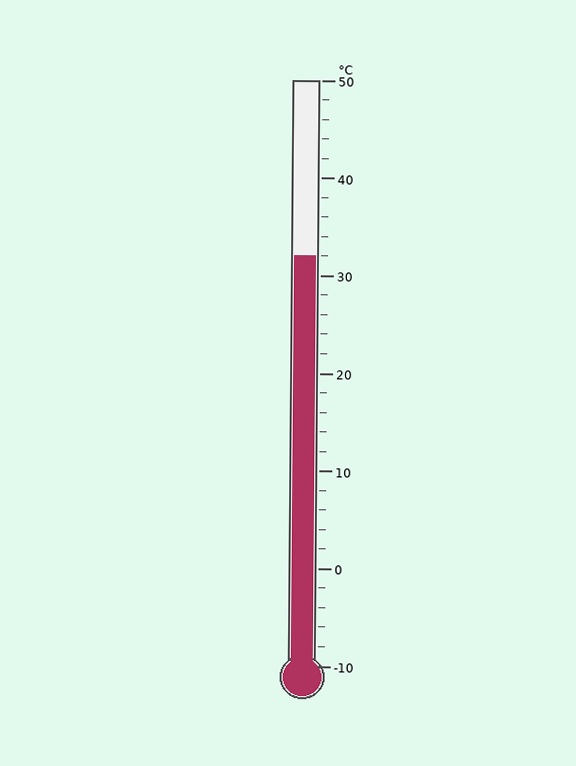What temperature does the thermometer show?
The thermometer shows approximately 32°C.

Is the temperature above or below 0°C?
The temperature is above 0°C.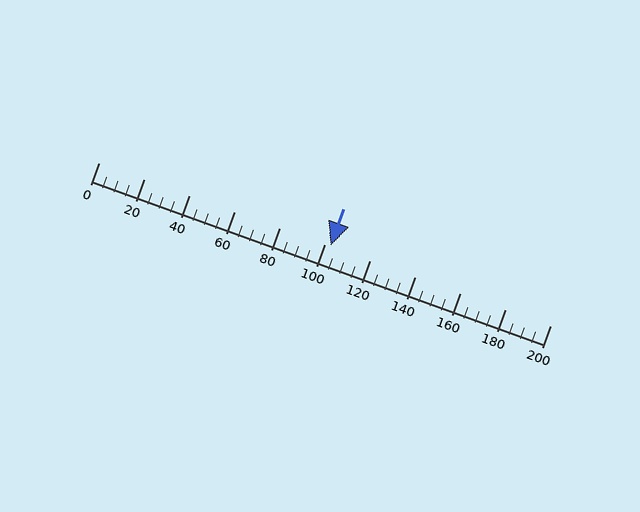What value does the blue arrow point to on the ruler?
The blue arrow points to approximately 103.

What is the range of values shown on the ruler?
The ruler shows values from 0 to 200.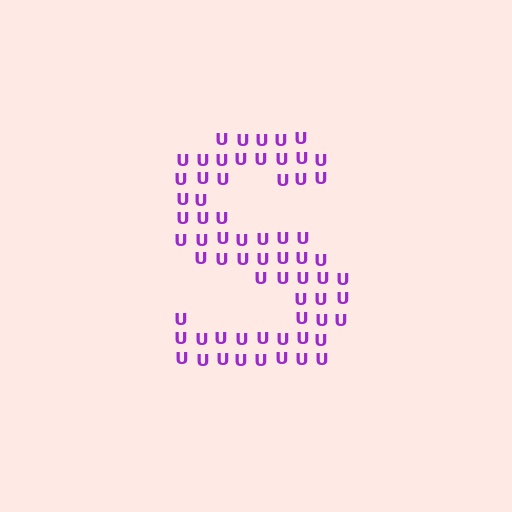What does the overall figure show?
The overall figure shows the letter S.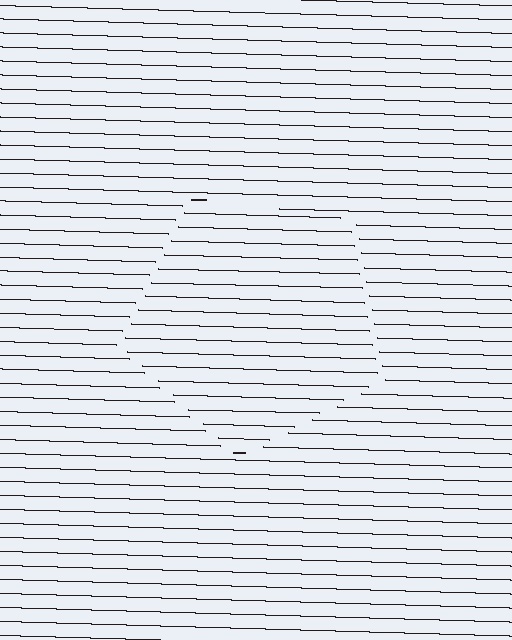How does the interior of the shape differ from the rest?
The interior of the shape contains the same grating, shifted by half a period — the contour is defined by the phase discontinuity where line-ends from the inner and outer gratings abut.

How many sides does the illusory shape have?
5 sides — the line-ends trace a pentagon.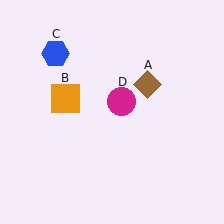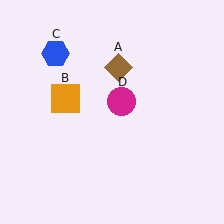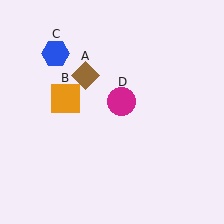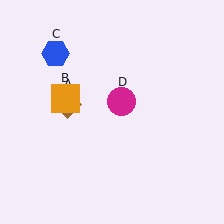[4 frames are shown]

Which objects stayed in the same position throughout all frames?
Orange square (object B) and blue hexagon (object C) and magenta circle (object D) remained stationary.